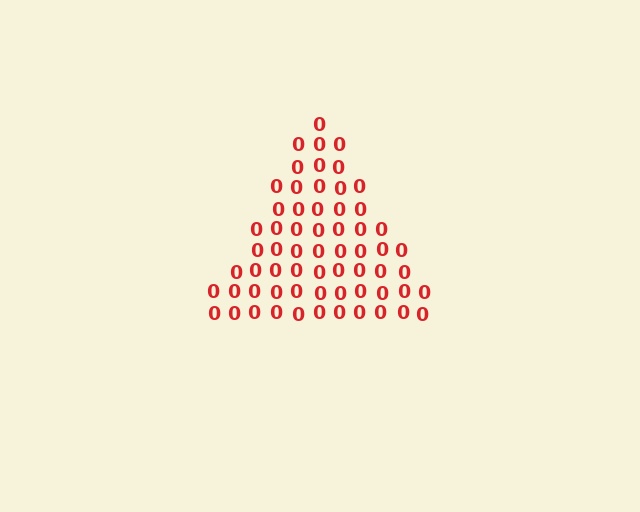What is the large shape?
The large shape is a triangle.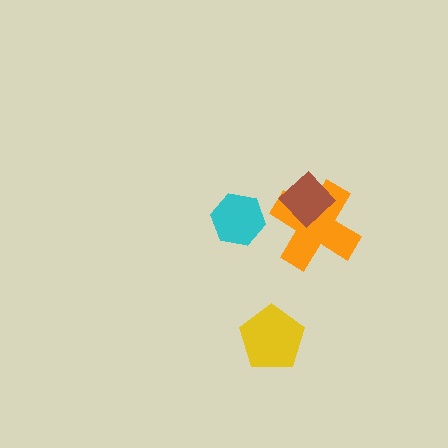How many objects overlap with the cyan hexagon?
0 objects overlap with the cyan hexagon.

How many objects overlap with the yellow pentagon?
0 objects overlap with the yellow pentagon.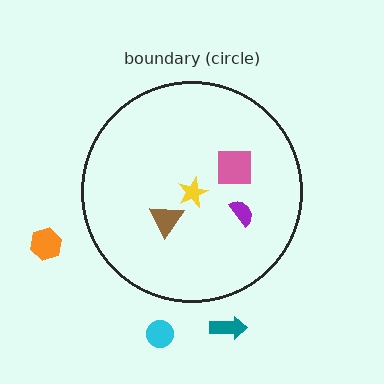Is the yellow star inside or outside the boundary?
Inside.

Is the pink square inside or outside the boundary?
Inside.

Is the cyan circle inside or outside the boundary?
Outside.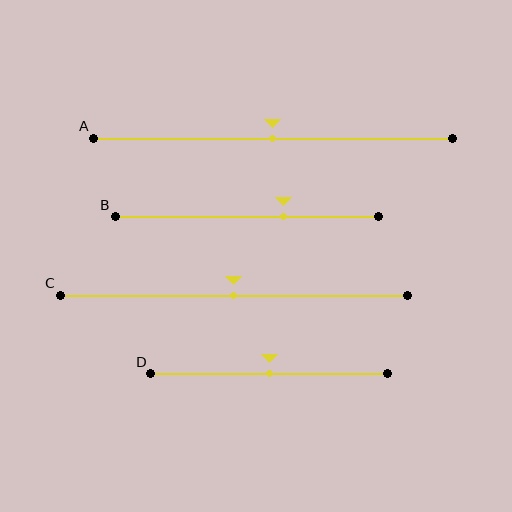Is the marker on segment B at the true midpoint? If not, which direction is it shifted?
No, the marker on segment B is shifted to the right by about 14% of the segment length.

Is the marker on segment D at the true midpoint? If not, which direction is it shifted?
Yes, the marker on segment D is at the true midpoint.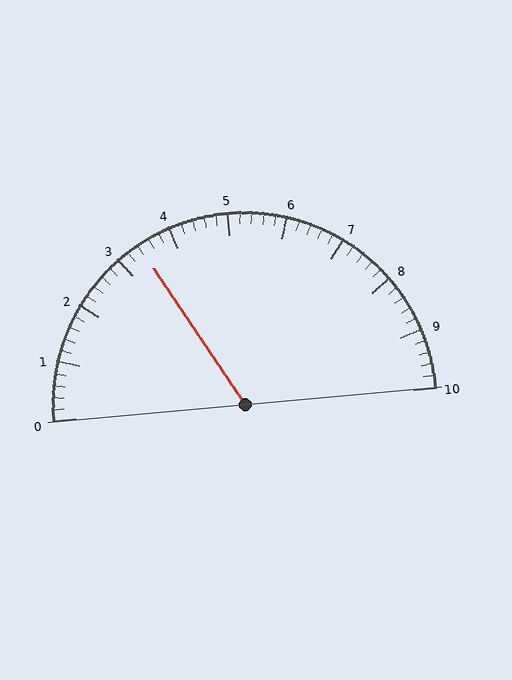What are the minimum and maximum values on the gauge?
The gauge ranges from 0 to 10.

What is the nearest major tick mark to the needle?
The nearest major tick mark is 3.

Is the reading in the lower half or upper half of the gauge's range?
The reading is in the lower half of the range (0 to 10).